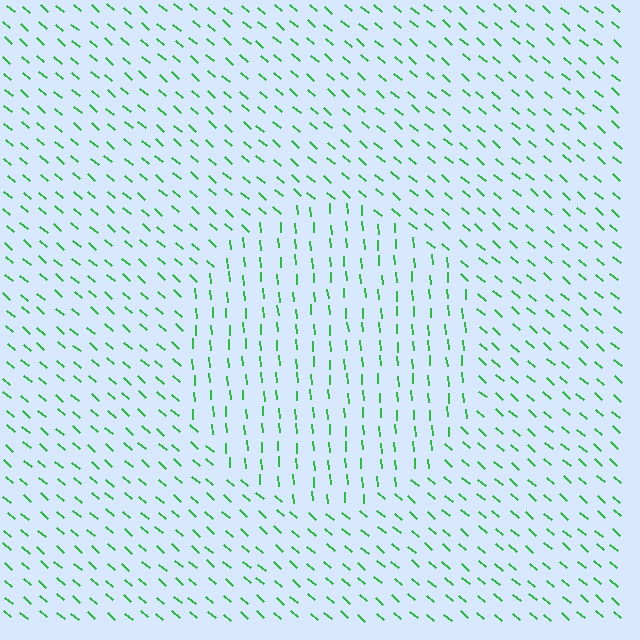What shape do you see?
I see a circle.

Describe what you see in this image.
The image is filled with small green line segments. A circle region in the image has lines oriented differently from the surrounding lines, creating a visible texture boundary.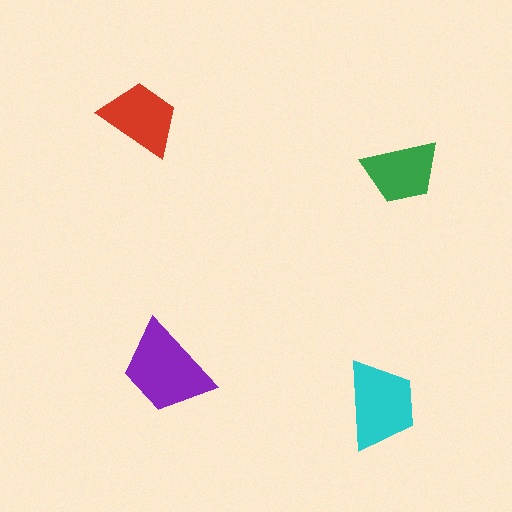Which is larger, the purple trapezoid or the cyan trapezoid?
The purple one.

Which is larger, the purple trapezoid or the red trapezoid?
The purple one.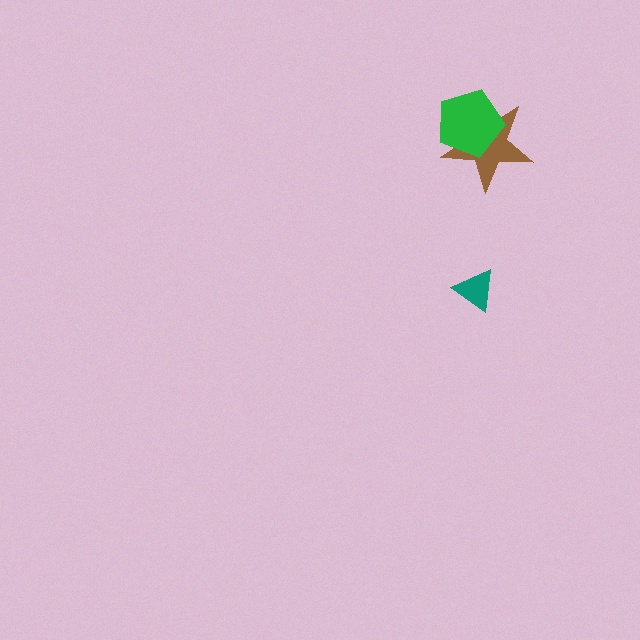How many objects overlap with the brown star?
1 object overlaps with the brown star.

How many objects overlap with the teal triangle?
0 objects overlap with the teal triangle.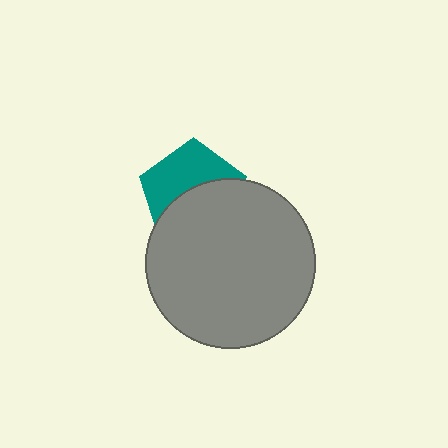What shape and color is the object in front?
The object in front is a gray circle.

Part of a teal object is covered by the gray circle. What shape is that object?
It is a pentagon.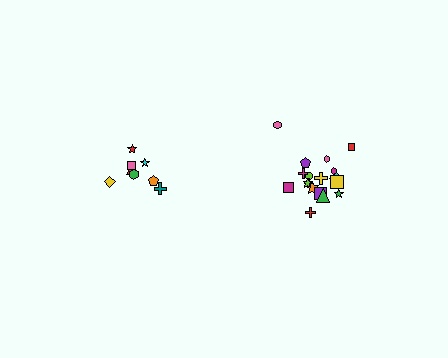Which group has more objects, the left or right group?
The right group.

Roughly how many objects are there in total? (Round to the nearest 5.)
Roughly 25 objects in total.